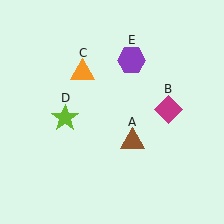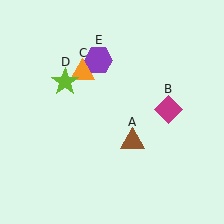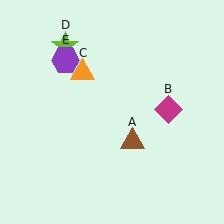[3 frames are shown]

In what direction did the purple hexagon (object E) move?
The purple hexagon (object E) moved left.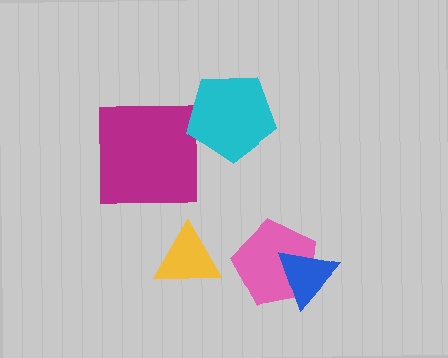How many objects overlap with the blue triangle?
1 object overlaps with the blue triangle.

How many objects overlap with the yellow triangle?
0 objects overlap with the yellow triangle.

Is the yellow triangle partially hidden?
No, no other shape covers it.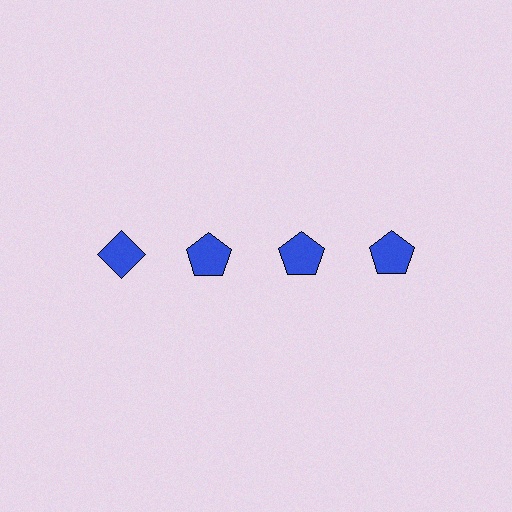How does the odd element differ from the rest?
It has a different shape: diamond instead of pentagon.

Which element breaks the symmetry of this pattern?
The blue diamond in the top row, leftmost column breaks the symmetry. All other shapes are blue pentagons.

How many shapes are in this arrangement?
There are 4 shapes arranged in a grid pattern.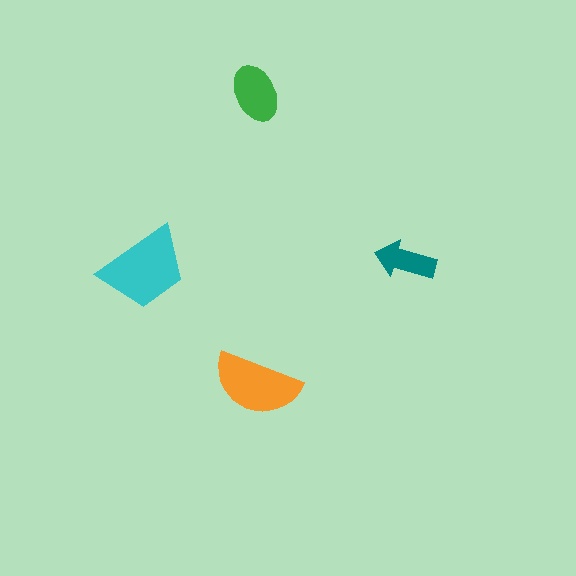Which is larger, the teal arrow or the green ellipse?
The green ellipse.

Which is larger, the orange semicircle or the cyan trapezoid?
The cyan trapezoid.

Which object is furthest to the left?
The cyan trapezoid is leftmost.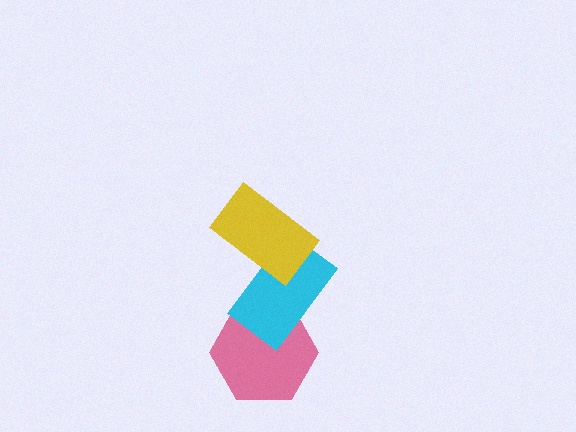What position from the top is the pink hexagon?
The pink hexagon is 3rd from the top.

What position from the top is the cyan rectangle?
The cyan rectangle is 2nd from the top.